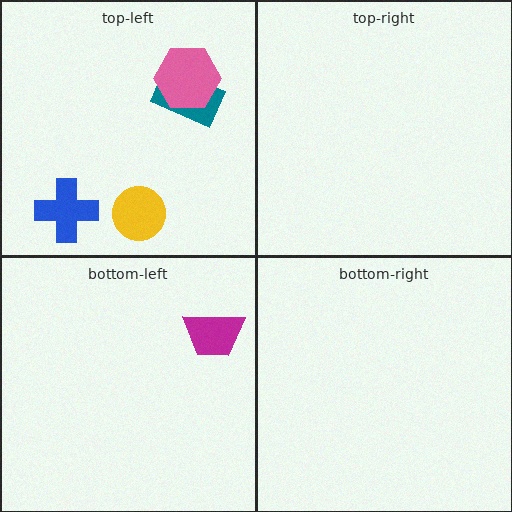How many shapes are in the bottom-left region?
1.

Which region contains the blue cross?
The top-left region.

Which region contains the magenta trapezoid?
The bottom-left region.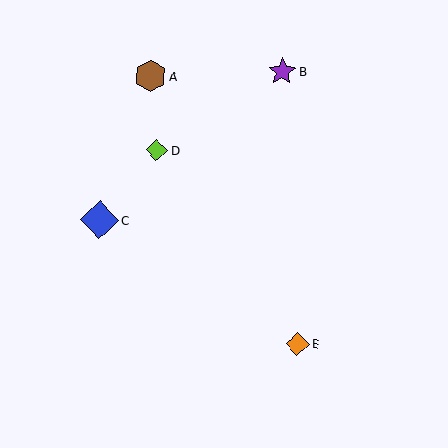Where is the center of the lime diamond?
The center of the lime diamond is at (156, 150).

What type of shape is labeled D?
Shape D is a lime diamond.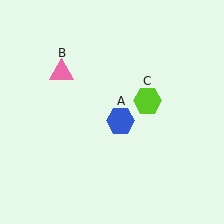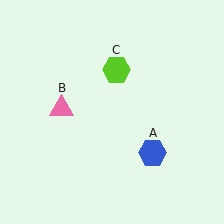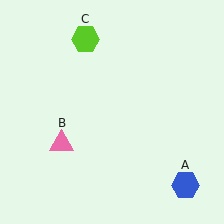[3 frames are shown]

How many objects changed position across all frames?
3 objects changed position: blue hexagon (object A), pink triangle (object B), lime hexagon (object C).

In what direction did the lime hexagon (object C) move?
The lime hexagon (object C) moved up and to the left.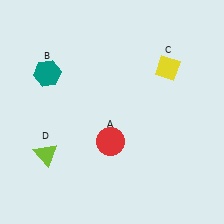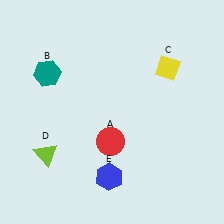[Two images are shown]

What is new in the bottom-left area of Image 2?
A blue hexagon (E) was added in the bottom-left area of Image 2.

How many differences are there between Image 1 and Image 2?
There is 1 difference between the two images.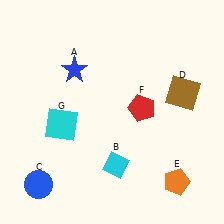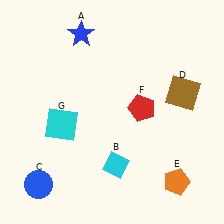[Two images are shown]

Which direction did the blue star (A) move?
The blue star (A) moved up.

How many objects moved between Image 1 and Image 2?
1 object moved between the two images.